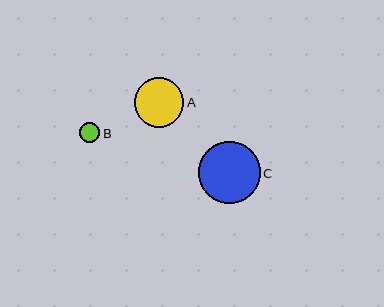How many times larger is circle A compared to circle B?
Circle A is approximately 2.4 times the size of circle B.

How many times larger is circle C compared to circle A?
Circle C is approximately 1.3 times the size of circle A.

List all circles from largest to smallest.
From largest to smallest: C, A, B.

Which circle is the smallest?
Circle B is the smallest with a size of approximately 20 pixels.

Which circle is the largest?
Circle C is the largest with a size of approximately 62 pixels.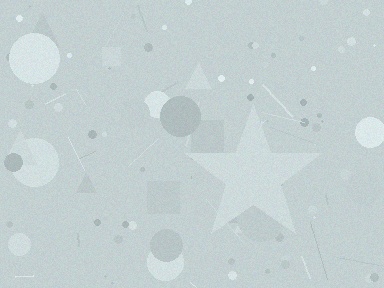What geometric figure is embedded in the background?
A star is embedded in the background.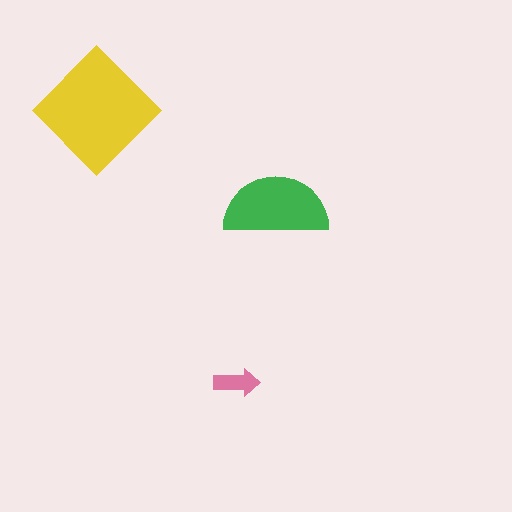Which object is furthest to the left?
The yellow diamond is leftmost.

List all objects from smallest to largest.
The pink arrow, the green semicircle, the yellow diamond.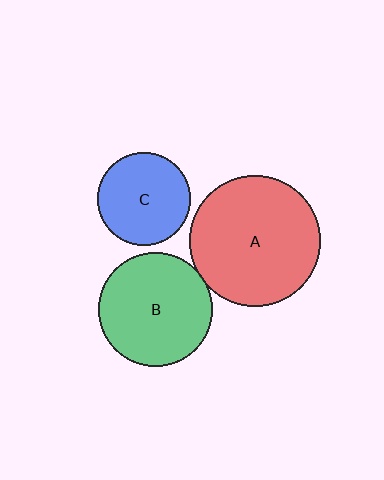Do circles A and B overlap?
Yes.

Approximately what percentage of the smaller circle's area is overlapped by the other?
Approximately 5%.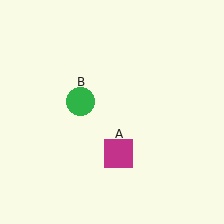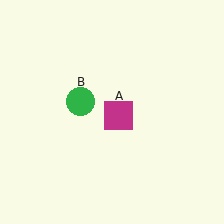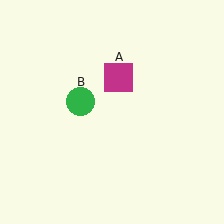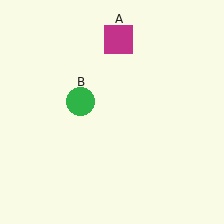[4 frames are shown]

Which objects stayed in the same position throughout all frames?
Green circle (object B) remained stationary.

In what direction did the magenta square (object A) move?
The magenta square (object A) moved up.